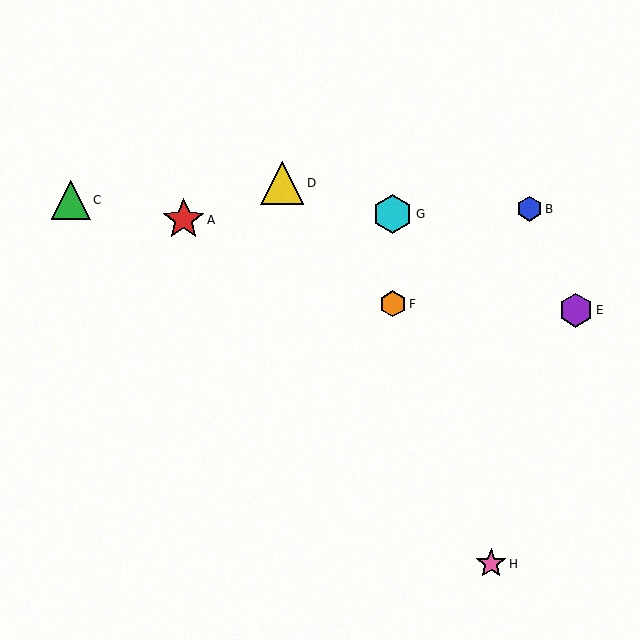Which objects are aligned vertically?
Objects F, G are aligned vertically.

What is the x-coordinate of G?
Object G is at x≈393.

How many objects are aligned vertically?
2 objects (F, G) are aligned vertically.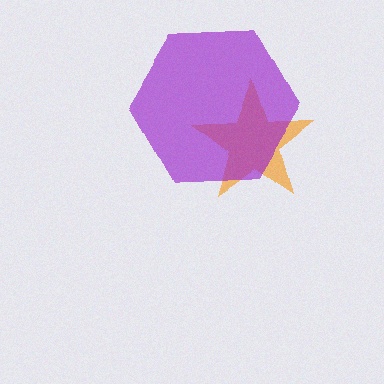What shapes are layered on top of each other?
The layered shapes are: an orange star, a purple hexagon.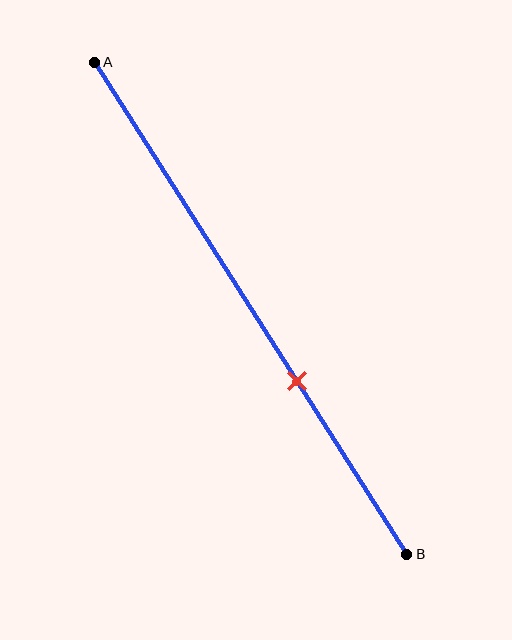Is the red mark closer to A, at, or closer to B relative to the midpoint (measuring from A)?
The red mark is closer to point B than the midpoint of segment AB.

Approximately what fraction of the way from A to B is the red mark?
The red mark is approximately 65% of the way from A to B.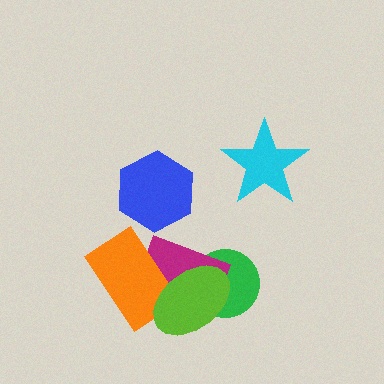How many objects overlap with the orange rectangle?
2 objects overlap with the orange rectangle.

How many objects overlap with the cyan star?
0 objects overlap with the cyan star.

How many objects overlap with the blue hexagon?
0 objects overlap with the blue hexagon.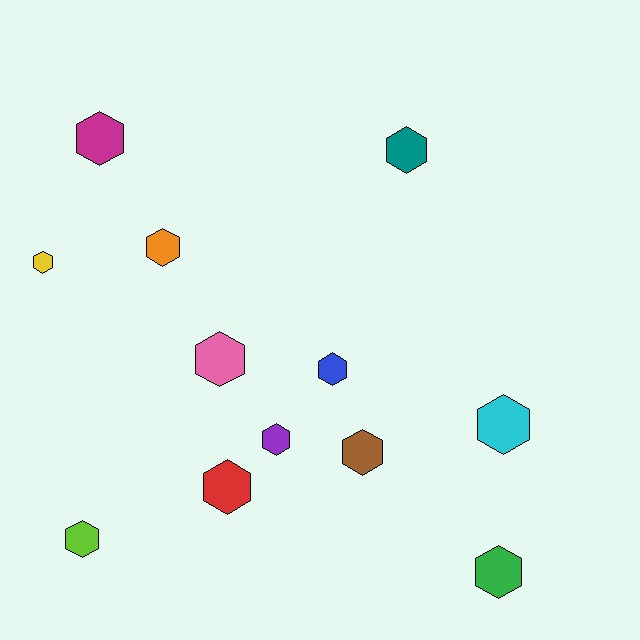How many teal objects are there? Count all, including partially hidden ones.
There is 1 teal object.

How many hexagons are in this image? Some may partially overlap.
There are 12 hexagons.